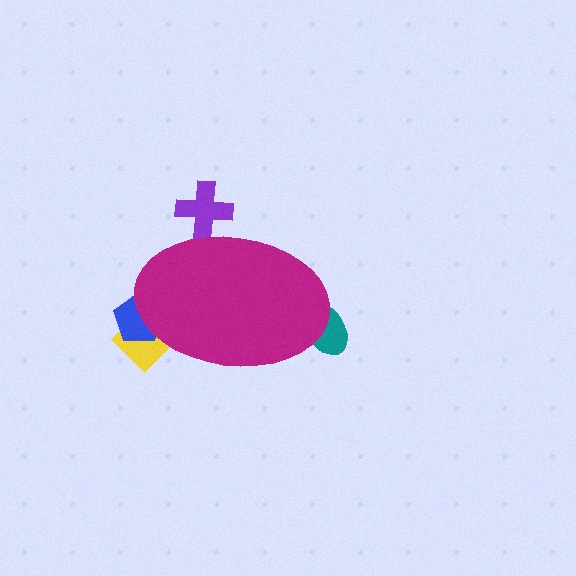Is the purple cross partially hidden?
Yes, the purple cross is partially hidden behind the magenta ellipse.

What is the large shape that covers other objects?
A magenta ellipse.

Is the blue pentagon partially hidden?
Yes, the blue pentagon is partially hidden behind the magenta ellipse.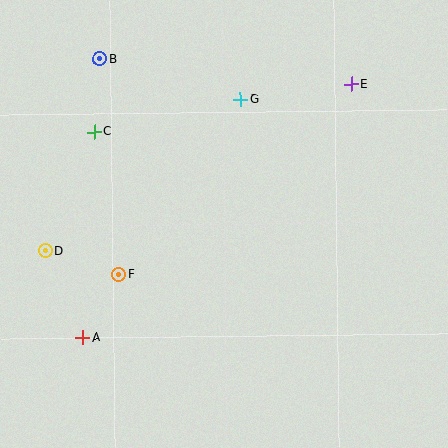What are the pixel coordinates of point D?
Point D is at (45, 251).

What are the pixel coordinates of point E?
Point E is at (351, 84).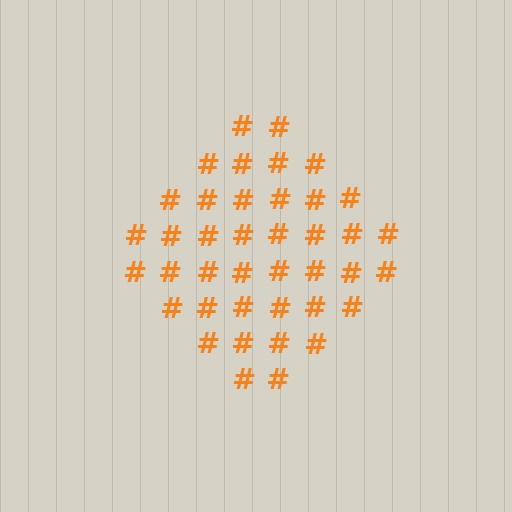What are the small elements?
The small elements are hash symbols.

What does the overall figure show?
The overall figure shows a diamond.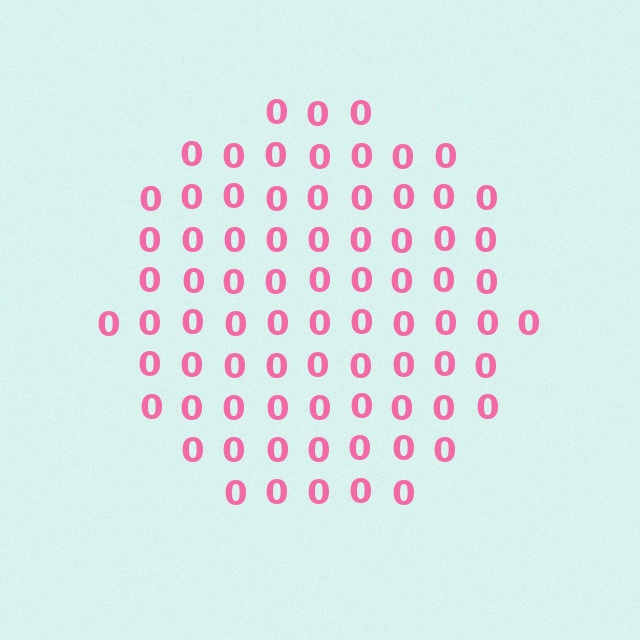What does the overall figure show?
The overall figure shows a circle.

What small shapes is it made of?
It is made of small digit 0's.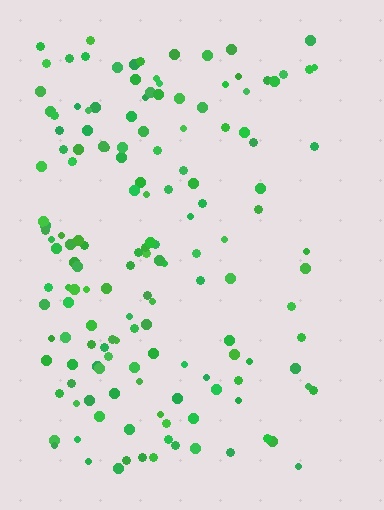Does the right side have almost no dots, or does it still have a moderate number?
Still a moderate number, just noticeably fewer than the left.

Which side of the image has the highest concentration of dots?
The left.